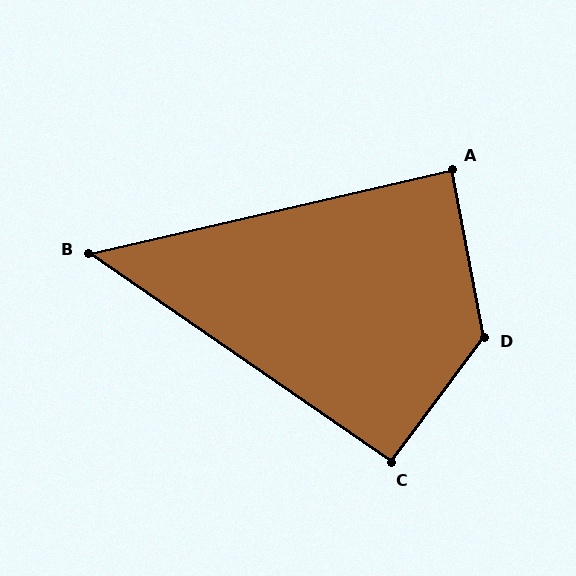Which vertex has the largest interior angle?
D, at approximately 132 degrees.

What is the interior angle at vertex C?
Approximately 92 degrees (approximately right).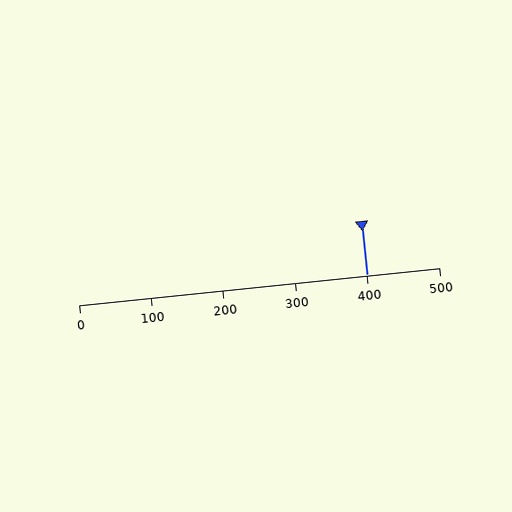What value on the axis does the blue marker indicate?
The marker indicates approximately 400.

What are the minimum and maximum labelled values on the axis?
The axis runs from 0 to 500.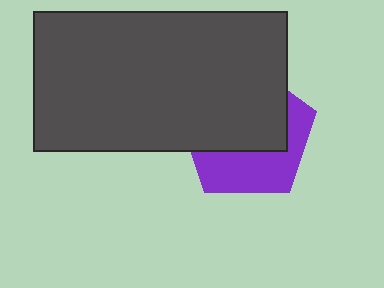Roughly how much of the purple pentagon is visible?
A small part of it is visible (roughly 42%).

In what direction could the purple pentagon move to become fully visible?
The purple pentagon could move down. That would shift it out from behind the dark gray rectangle entirely.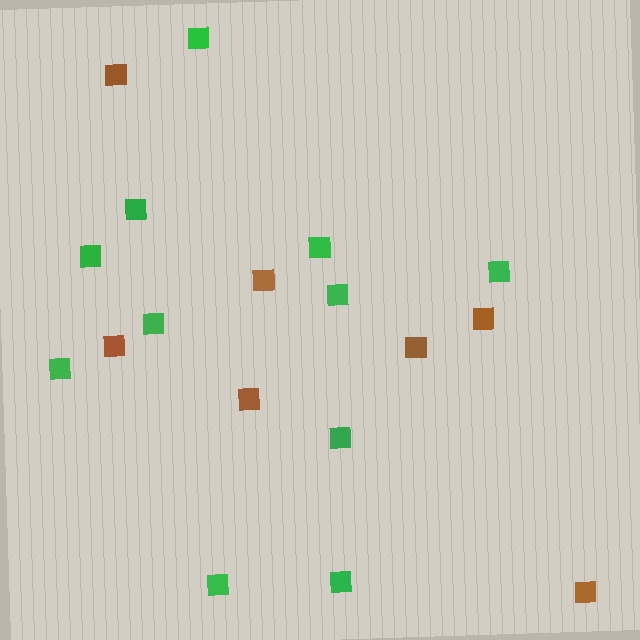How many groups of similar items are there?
There are 2 groups: one group of green squares (11) and one group of brown squares (7).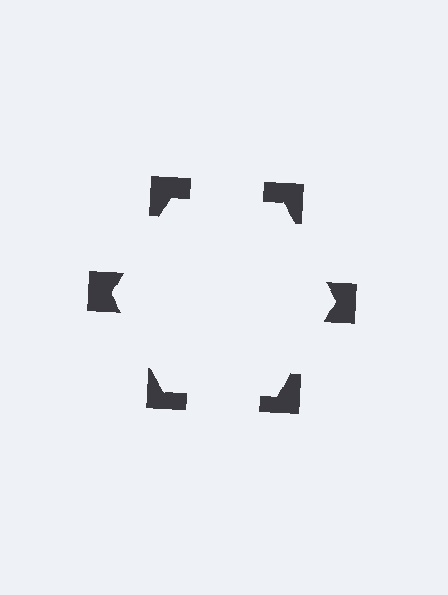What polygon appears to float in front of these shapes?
An illusory hexagon — its edges are inferred from the aligned wedge cuts in the notched squares, not physically drawn.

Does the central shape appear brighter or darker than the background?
It typically appears slightly brighter than the background, even though no actual brightness change is drawn.